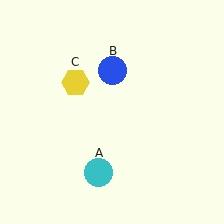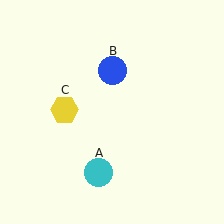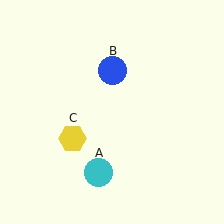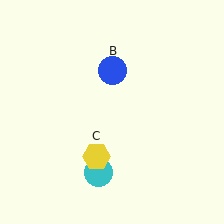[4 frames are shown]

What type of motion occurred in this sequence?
The yellow hexagon (object C) rotated counterclockwise around the center of the scene.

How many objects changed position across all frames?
1 object changed position: yellow hexagon (object C).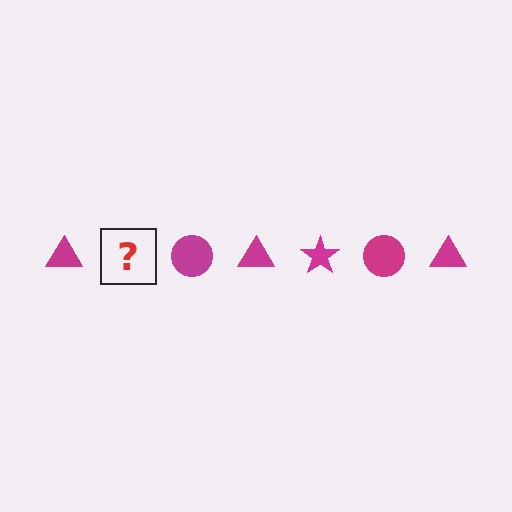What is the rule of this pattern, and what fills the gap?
The rule is that the pattern cycles through triangle, star, circle shapes in magenta. The gap should be filled with a magenta star.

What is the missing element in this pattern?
The missing element is a magenta star.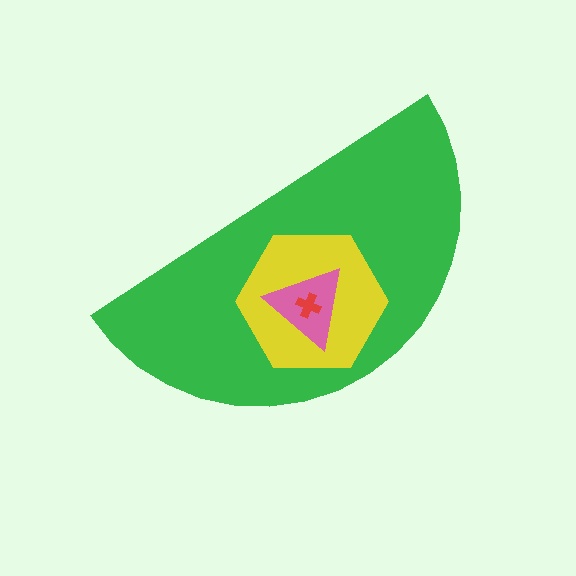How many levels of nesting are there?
4.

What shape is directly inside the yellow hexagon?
The pink triangle.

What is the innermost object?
The red cross.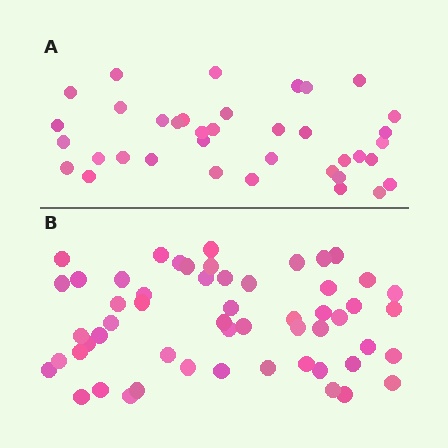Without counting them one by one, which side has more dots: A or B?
Region B (the bottom region) has more dots.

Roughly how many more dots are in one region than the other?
Region B has approximately 20 more dots than region A.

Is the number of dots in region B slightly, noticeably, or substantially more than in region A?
Region B has substantially more. The ratio is roughly 1.5 to 1.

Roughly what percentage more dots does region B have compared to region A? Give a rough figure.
About 50% more.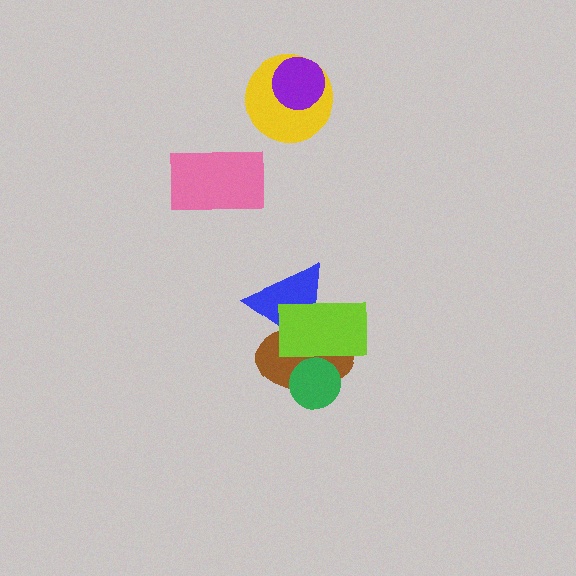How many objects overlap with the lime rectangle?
3 objects overlap with the lime rectangle.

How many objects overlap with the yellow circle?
1 object overlaps with the yellow circle.